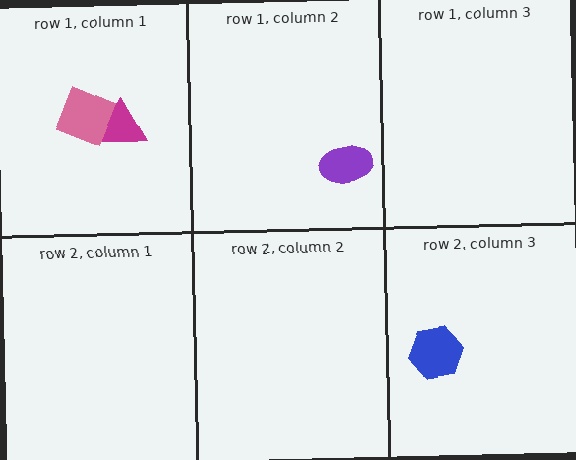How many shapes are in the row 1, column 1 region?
2.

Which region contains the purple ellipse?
The row 1, column 2 region.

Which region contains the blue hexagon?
The row 2, column 3 region.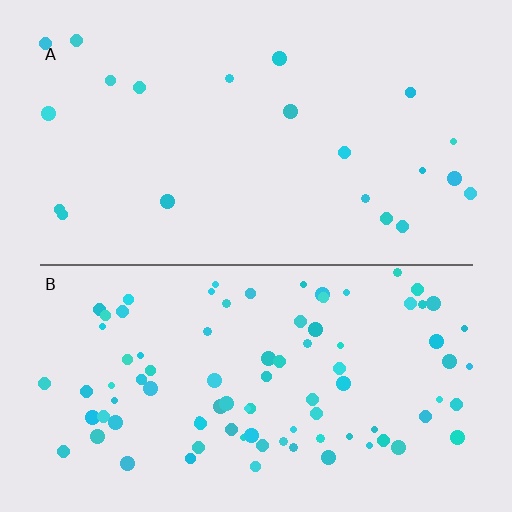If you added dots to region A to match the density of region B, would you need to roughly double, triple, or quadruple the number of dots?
Approximately quadruple.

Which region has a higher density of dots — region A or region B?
B (the bottom).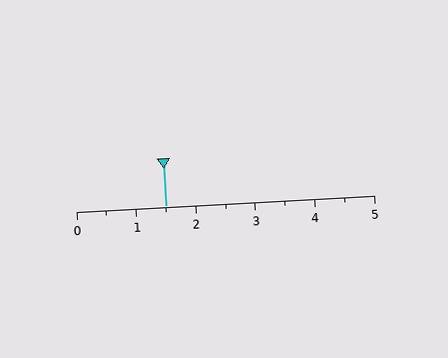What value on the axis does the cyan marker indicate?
The marker indicates approximately 1.5.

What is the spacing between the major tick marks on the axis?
The major ticks are spaced 1 apart.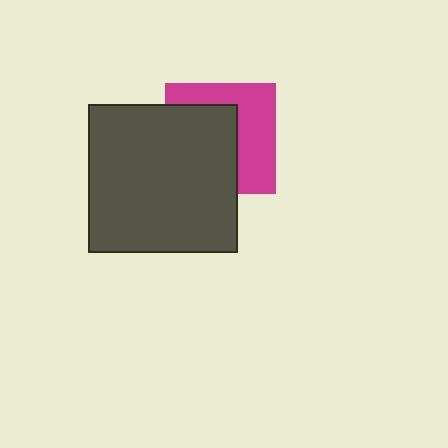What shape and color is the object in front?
The object in front is a dark gray square.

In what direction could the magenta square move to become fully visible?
The magenta square could move right. That would shift it out from behind the dark gray square entirely.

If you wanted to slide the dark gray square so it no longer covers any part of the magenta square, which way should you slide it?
Slide it left — that is the most direct way to separate the two shapes.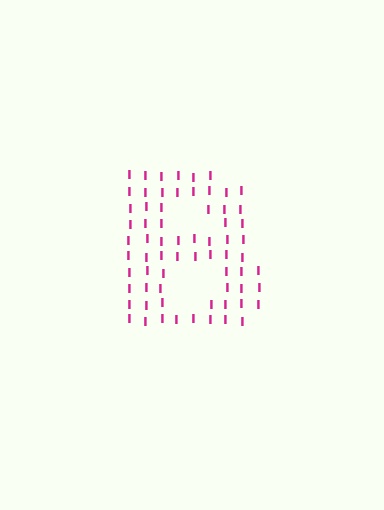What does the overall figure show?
The overall figure shows the letter B.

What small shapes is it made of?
It is made of small letter I's.